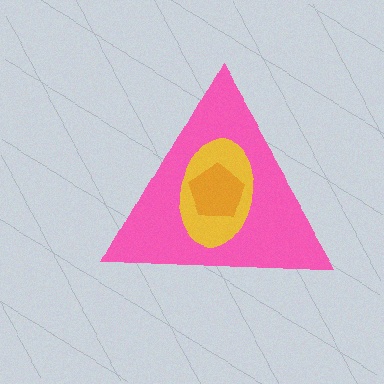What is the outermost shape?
The pink triangle.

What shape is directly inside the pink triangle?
The yellow ellipse.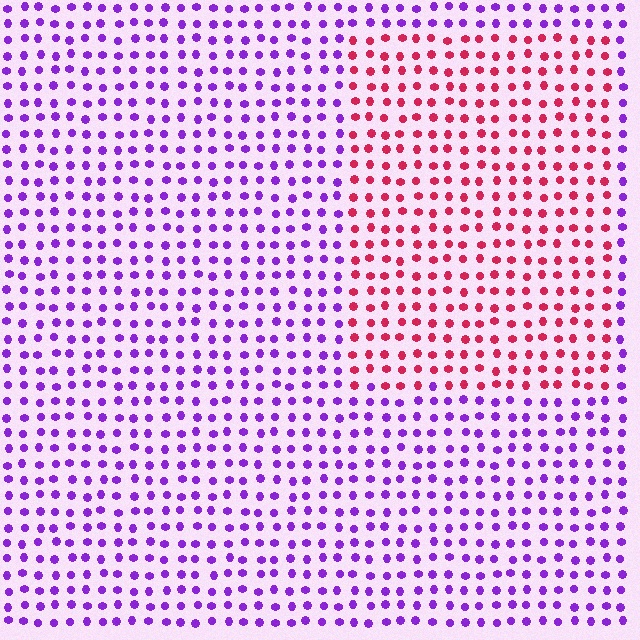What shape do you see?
I see a rectangle.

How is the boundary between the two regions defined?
The boundary is defined purely by a slight shift in hue (about 68 degrees). Spacing, size, and orientation are identical on both sides.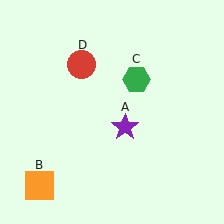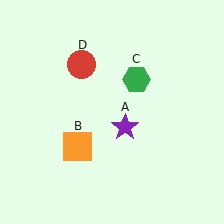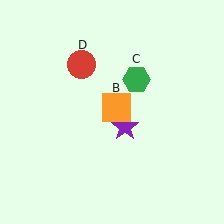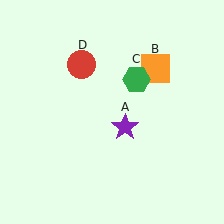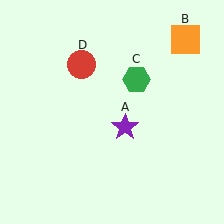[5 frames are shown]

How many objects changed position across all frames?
1 object changed position: orange square (object B).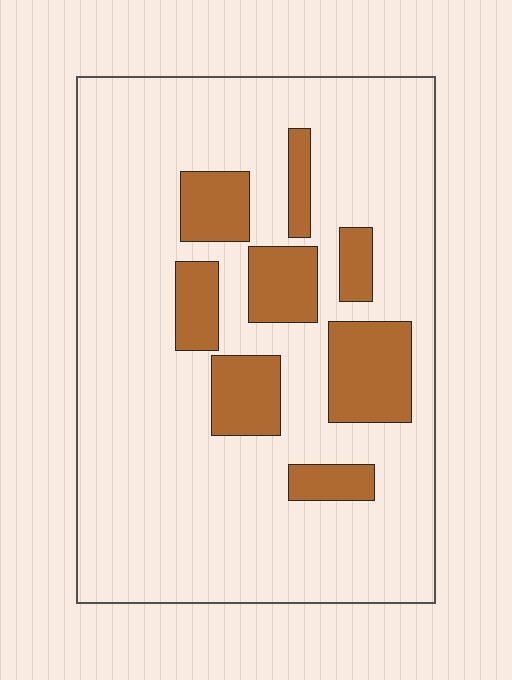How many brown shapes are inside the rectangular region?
8.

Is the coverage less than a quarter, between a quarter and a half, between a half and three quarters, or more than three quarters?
Less than a quarter.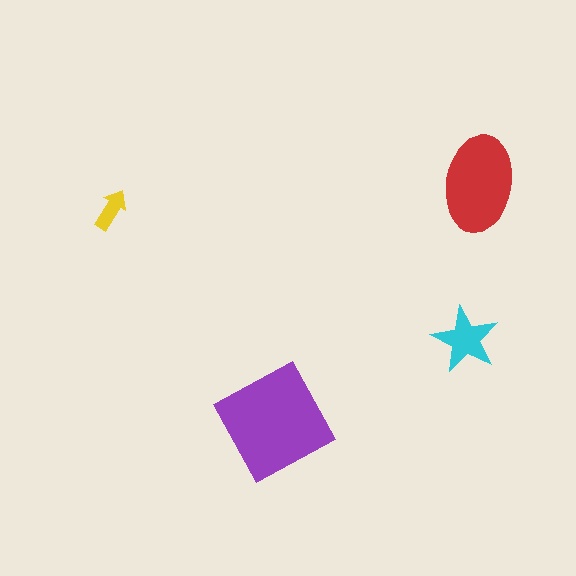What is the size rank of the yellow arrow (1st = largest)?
4th.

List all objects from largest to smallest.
The purple square, the red ellipse, the cyan star, the yellow arrow.